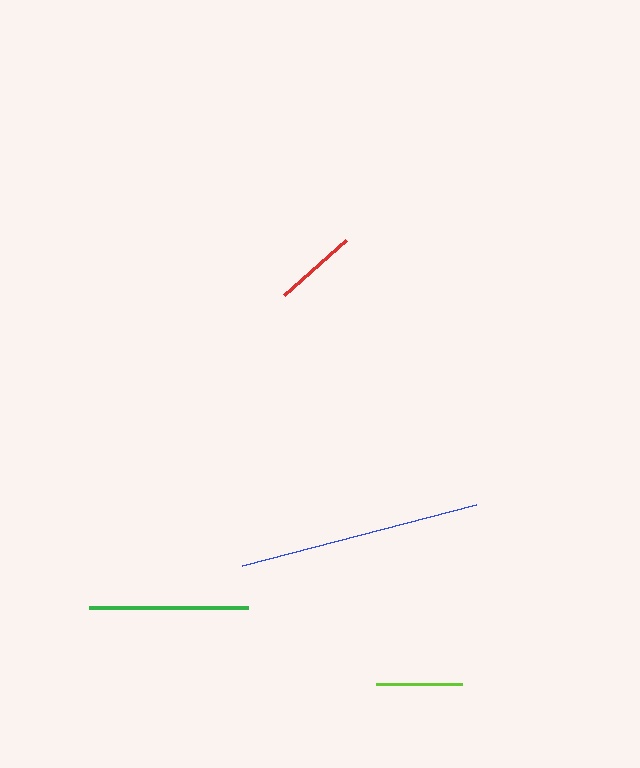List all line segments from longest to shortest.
From longest to shortest: blue, green, lime, red.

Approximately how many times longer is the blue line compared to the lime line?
The blue line is approximately 2.8 times the length of the lime line.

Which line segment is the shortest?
The red line is the shortest at approximately 82 pixels.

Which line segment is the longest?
The blue line is the longest at approximately 242 pixels.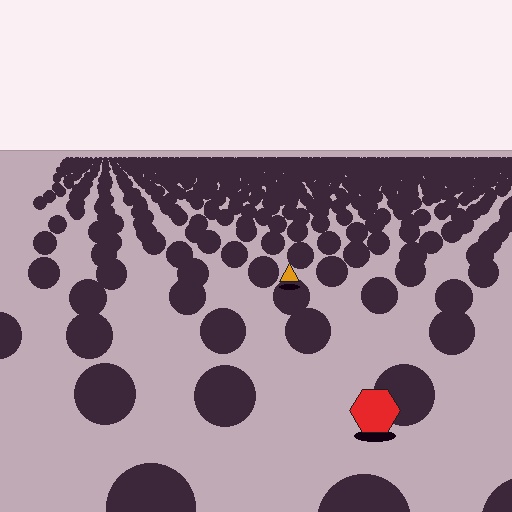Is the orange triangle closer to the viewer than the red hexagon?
No. The red hexagon is closer — you can tell from the texture gradient: the ground texture is coarser near it.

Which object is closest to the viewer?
The red hexagon is closest. The texture marks near it are larger and more spread out.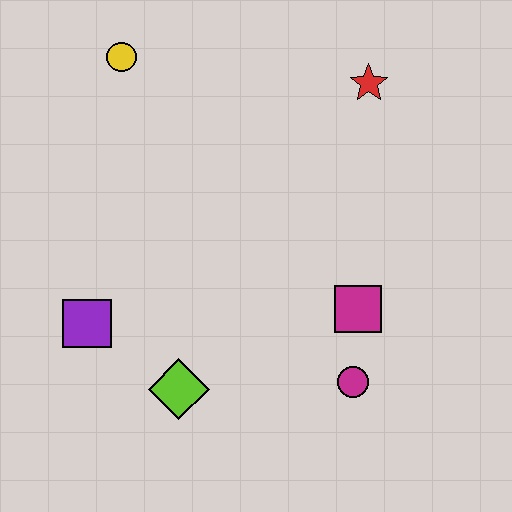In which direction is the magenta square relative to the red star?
The magenta square is below the red star.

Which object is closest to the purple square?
The lime diamond is closest to the purple square.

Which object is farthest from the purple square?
The red star is farthest from the purple square.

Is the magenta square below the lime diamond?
No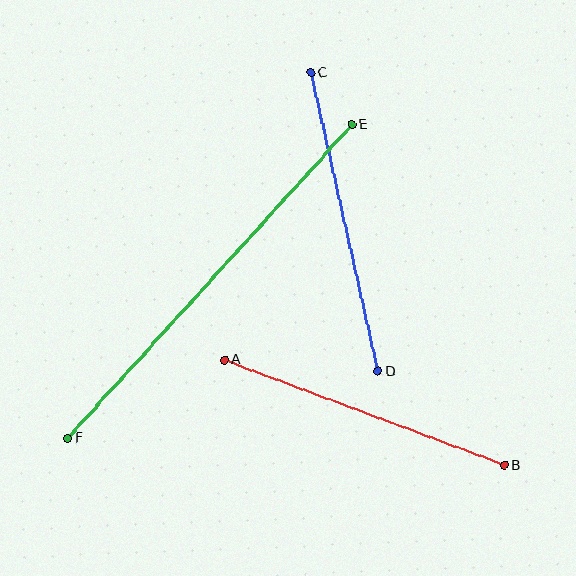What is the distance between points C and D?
The distance is approximately 306 pixels.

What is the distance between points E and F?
The distance is approximately 423 pixels.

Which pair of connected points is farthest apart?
Points E and F are farthest apart.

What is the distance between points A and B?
The distance is approximately 299 pixels.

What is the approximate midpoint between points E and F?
The midpoint is at approximately (210, 282) pixels.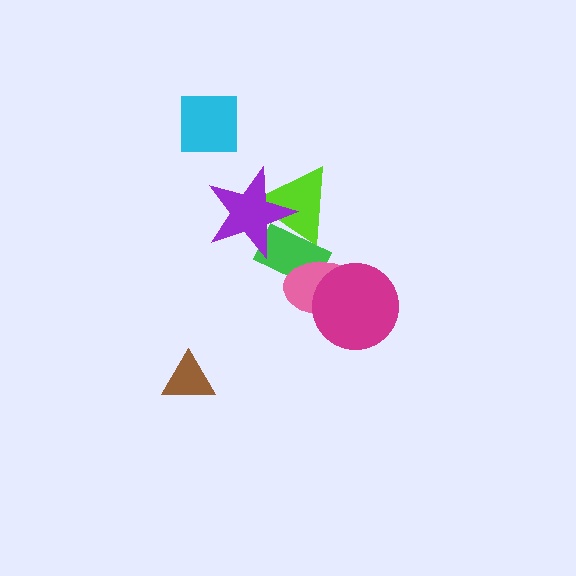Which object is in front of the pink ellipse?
The magenta circle is in front of the pink ellipse.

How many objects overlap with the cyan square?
0 objects overlap with the cyan square.